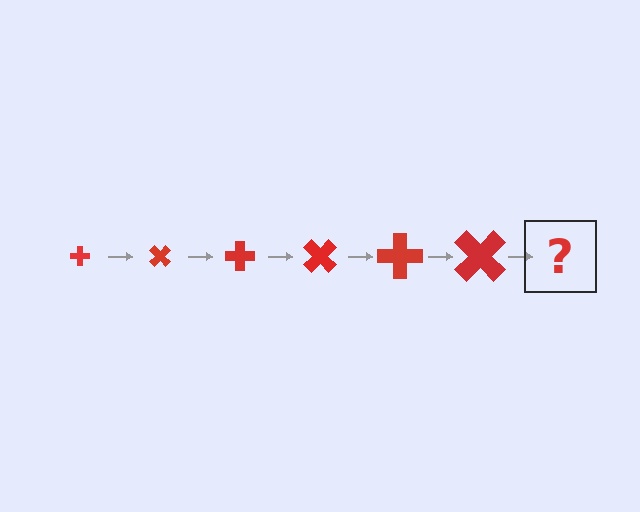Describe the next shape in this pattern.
It should be a cross, larger than the previous one and rotated 270 degrees from the start.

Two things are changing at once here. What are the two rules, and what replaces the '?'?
The two rules are that the cross grows larger each step and it rotates 45 degrees each step. The '?' should be a cross, larger than the previous one and rotated 270 degrees from the start.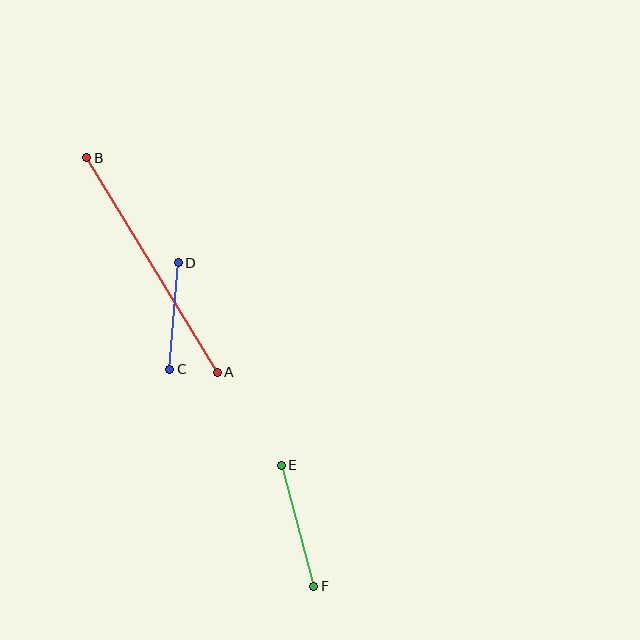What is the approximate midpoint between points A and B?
The midpoint is at approximately (152, 265) pixels.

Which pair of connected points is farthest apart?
Points A and B are farthest apart.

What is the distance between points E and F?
The distance is approximately 125 pixels.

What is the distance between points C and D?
The distance is approximately 107 pixels.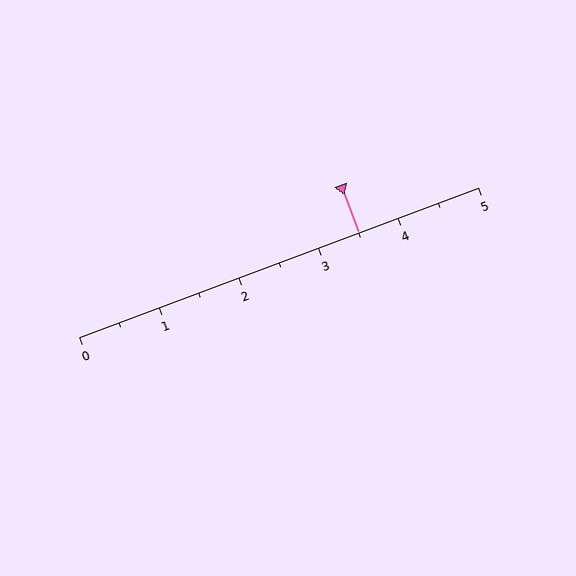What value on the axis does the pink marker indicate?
The marker indicates approximately 3.5.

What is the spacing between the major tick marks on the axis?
The major ticks are spaced 1 apart.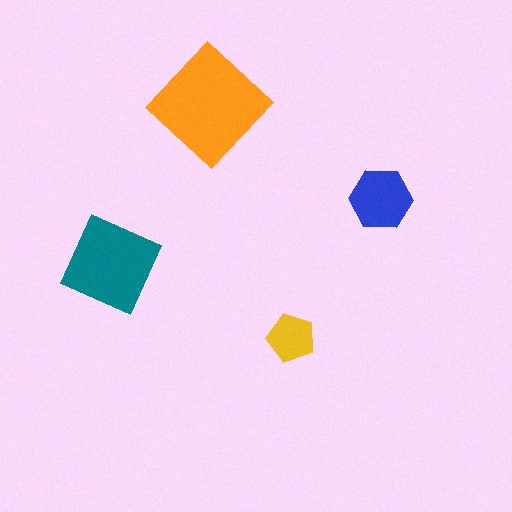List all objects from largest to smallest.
The orange diamond, the teal diamond, the blue hexagon, the yellow pentagon.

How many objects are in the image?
There are 4 objects in the image.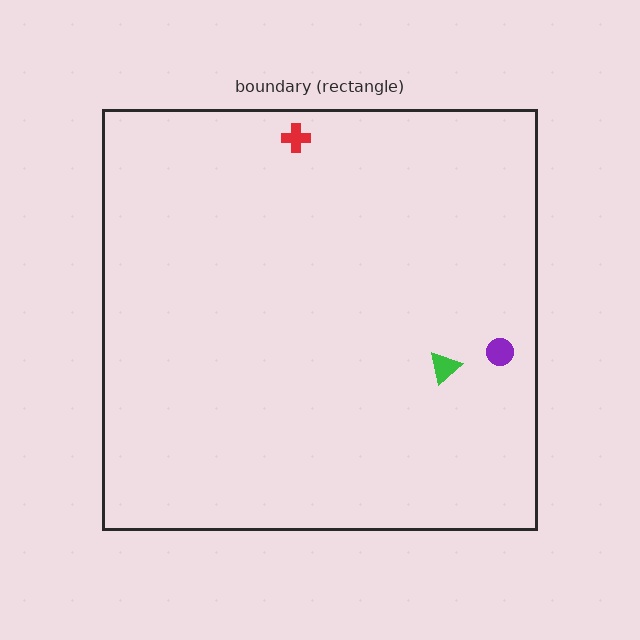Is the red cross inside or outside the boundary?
Inside.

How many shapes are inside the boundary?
3 inside, 0 outside.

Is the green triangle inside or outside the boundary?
Inside.